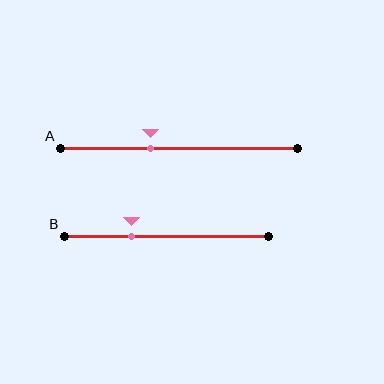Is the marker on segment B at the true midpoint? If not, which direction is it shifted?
No, the marker on segment B is shifted to the left by about 17% of the segment length.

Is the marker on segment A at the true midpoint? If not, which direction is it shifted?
No, the marker on segment A is shifted to the left by about 12% of the segment length.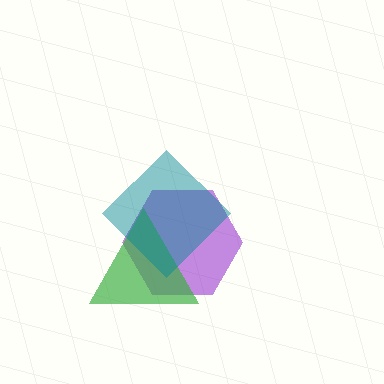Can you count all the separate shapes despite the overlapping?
Yes, there are 3 separate shapes.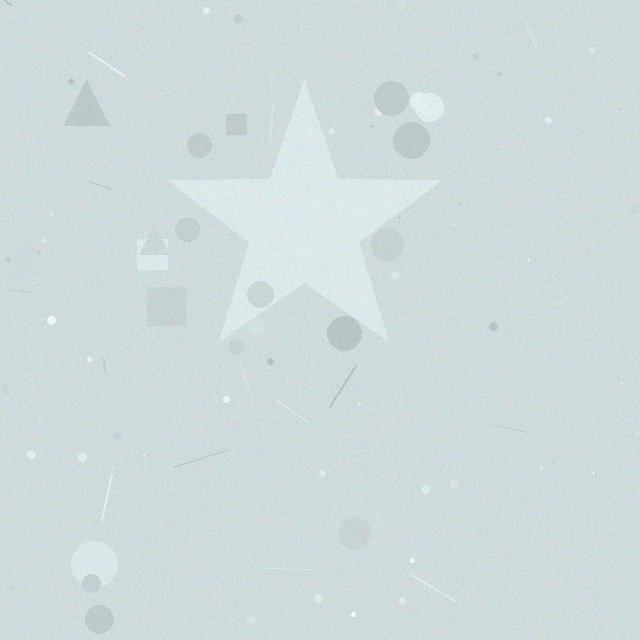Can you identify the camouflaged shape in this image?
The camouflaged shape is a star.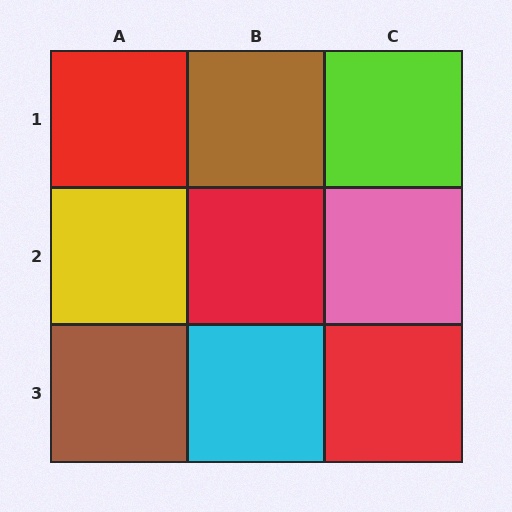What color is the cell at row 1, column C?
Lime.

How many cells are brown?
2 cells are brown.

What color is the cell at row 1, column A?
Red.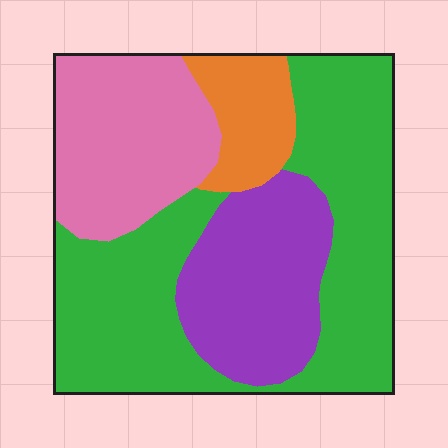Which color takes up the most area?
Green, at roughly 45%.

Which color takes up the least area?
Orange, at roughly 10%.